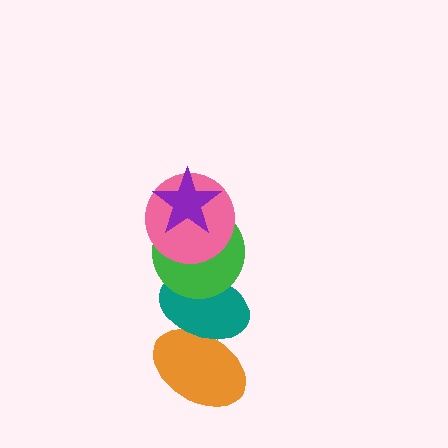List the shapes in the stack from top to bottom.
From top to bottom: the purple star, the pink circle, the green circle, the teal ellipse, the orange ellipse.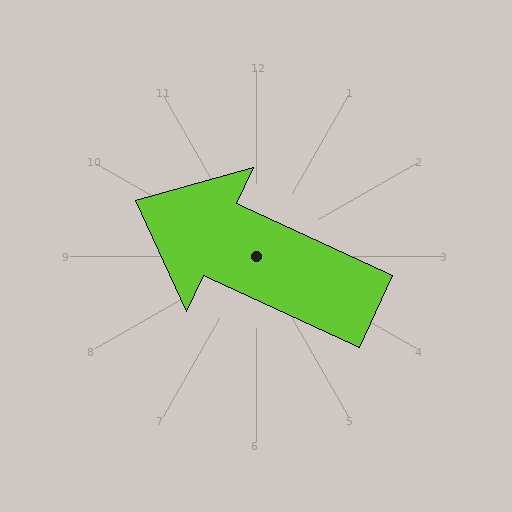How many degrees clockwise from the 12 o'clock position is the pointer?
Approximately 295 degrees.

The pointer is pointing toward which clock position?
Roughly 10 o'clock.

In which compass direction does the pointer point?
Northwest.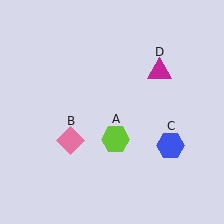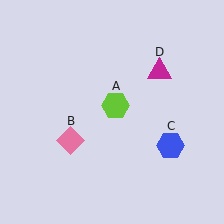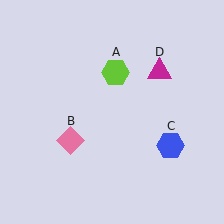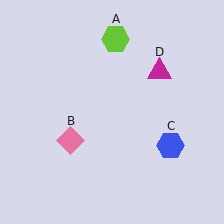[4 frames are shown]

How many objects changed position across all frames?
1 object changed position: lime hexagon (object A).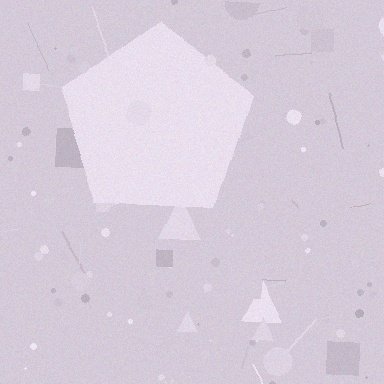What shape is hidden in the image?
A pentagon is hidden in the image.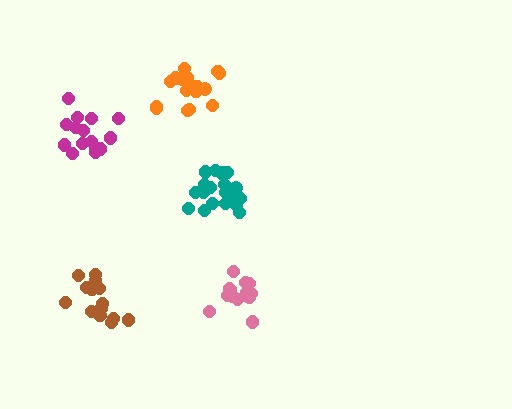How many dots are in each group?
Group 1: 14 dots, Group 2: 15 dots, Group 3: 14 dots, Group 4: 19 dots, Group 5: 19 dots (81 total).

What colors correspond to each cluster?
The clusters are colored: brown, magenta, pink, teal, orange.